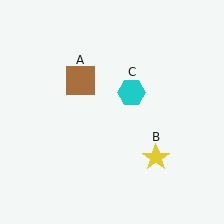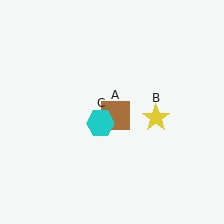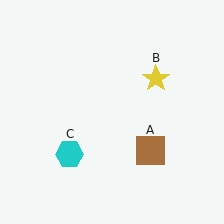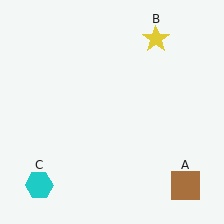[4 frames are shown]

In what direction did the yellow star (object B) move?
The yellow star (object B) moved up.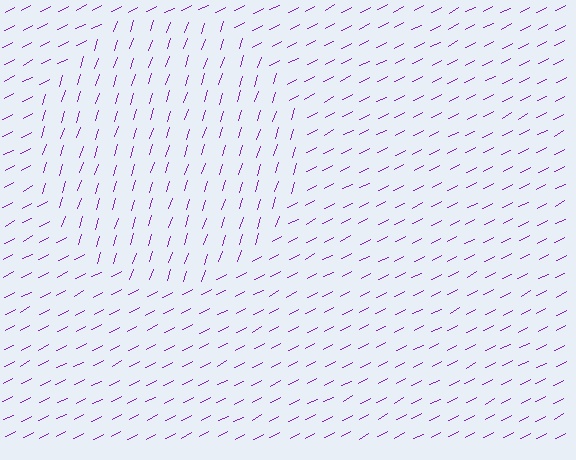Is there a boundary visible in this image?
Yes, there is a texture boundary formed by a change in line orientation.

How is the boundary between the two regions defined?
The boundary is defined purely by a change in line orientation (approximately 45 degrees difference). All lines are the same color and thickness.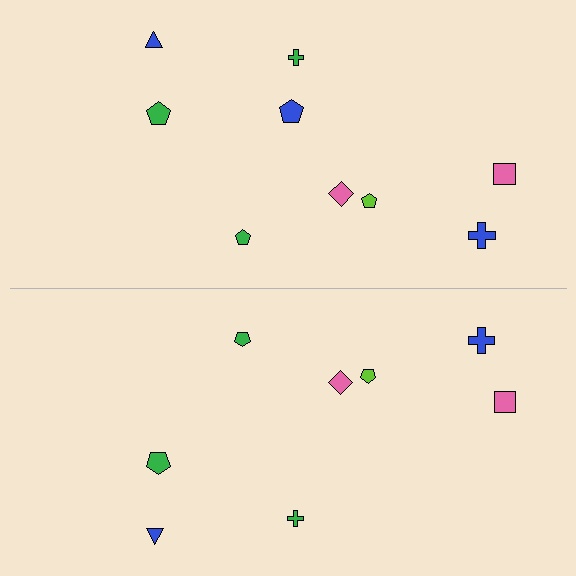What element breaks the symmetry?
A blue pentagon is missing from the bottom side.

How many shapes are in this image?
There are 17 shapes in this image.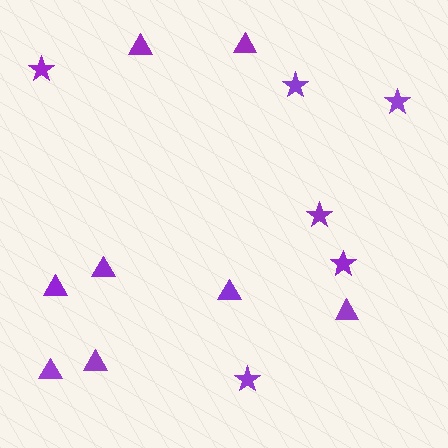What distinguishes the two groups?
There are 2 groups: one group of triangles (8) and one group of stars (6).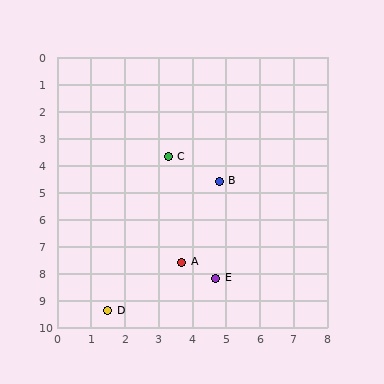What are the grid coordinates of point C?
Point C is at approximately (3.3, 3.7).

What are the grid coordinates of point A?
Point A is at approximately (3.7, 7.6).